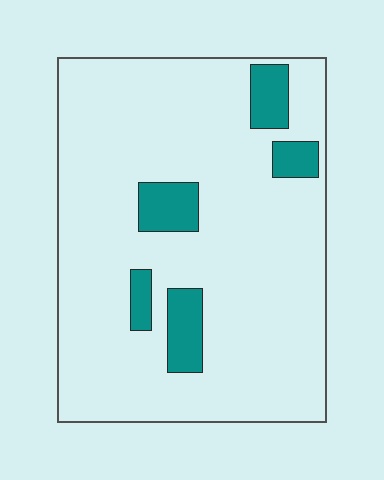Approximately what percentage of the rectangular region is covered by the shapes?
Approximately 10%.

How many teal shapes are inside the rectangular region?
5.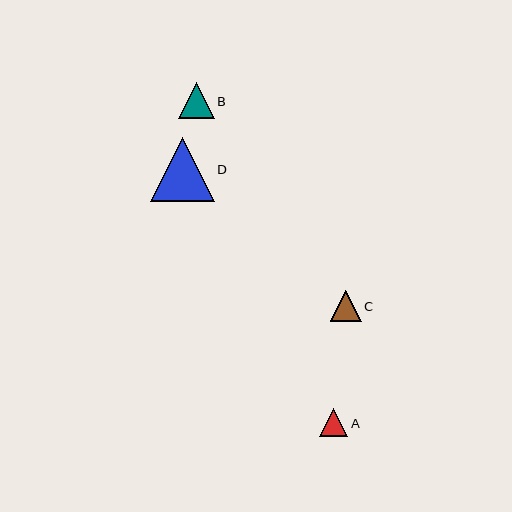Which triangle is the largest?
Triangle D is the largest with a size of approximately 63 pixels.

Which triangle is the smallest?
Triangle A is the smallest with a size of approximately 28 pixels.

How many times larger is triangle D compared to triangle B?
Triangle D is approximately 1.8 times the size of triangle B.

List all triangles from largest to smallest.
From largest to smallest: D, B, C, A.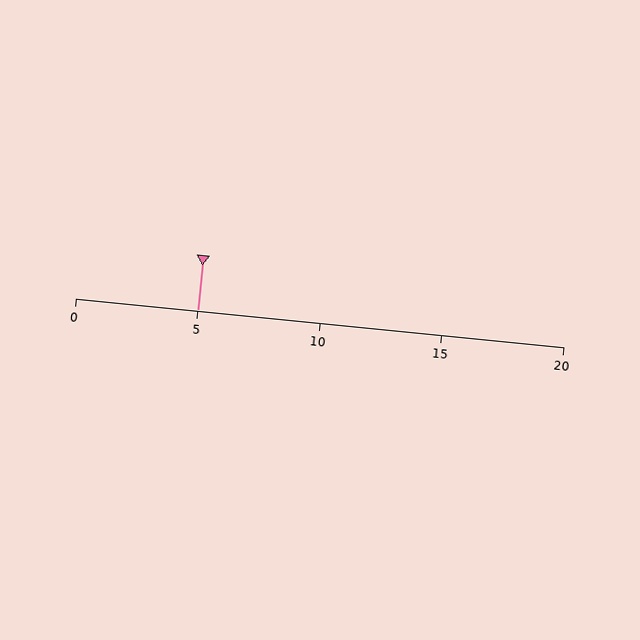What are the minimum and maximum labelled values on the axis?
The axis runs from 0 to 20.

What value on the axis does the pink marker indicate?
The marker indicates approximately 5.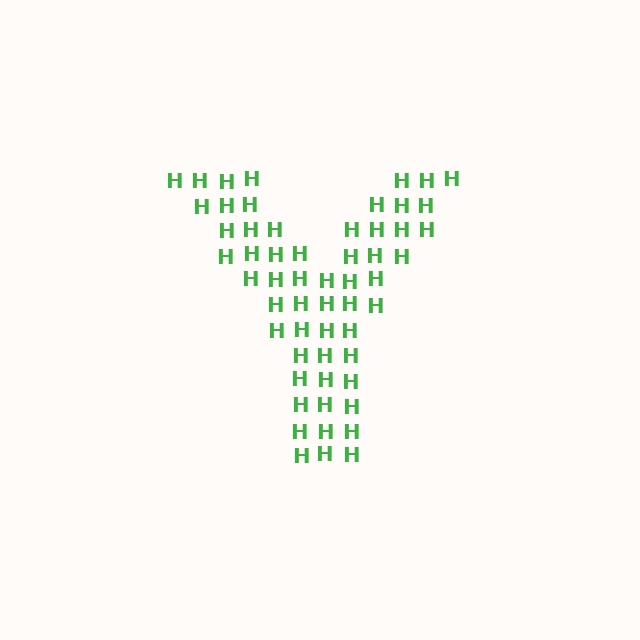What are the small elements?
The small elements are letter H's.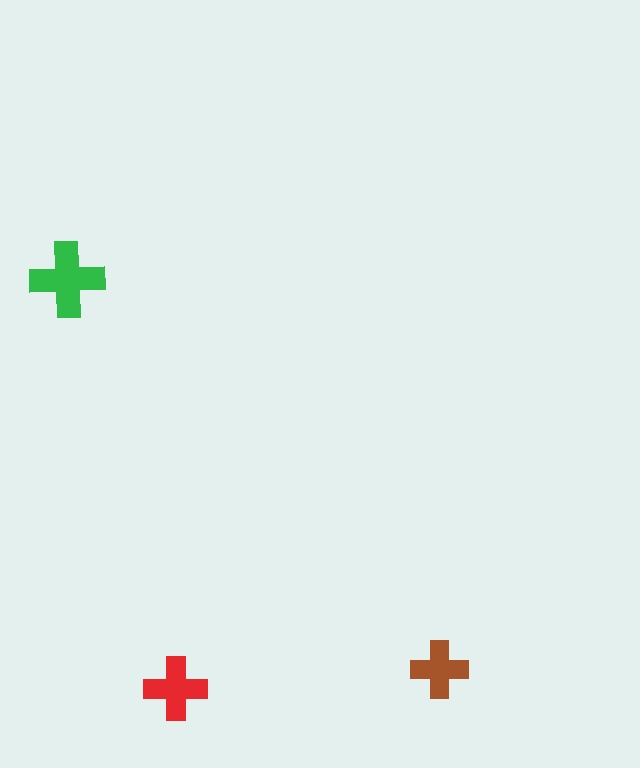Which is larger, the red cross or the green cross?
The green one.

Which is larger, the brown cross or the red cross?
The red one.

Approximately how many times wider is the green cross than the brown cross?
About 1.5 times wider.